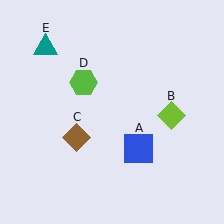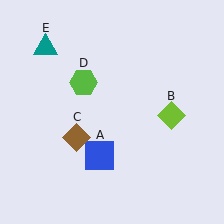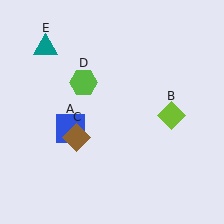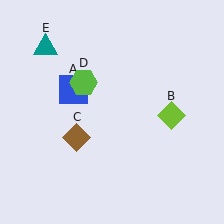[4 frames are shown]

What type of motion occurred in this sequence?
The blue square (object A) rotated clockwise around the center of the scene.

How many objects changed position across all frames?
1 object changed position: blue square (object A).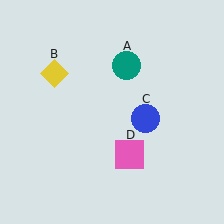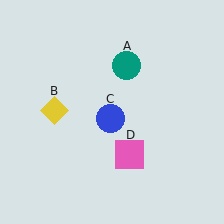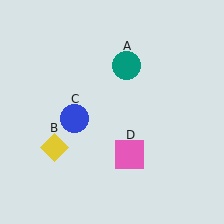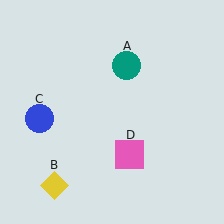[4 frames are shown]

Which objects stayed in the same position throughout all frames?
Teal circle (object A) and pink square (object D) remained stationary.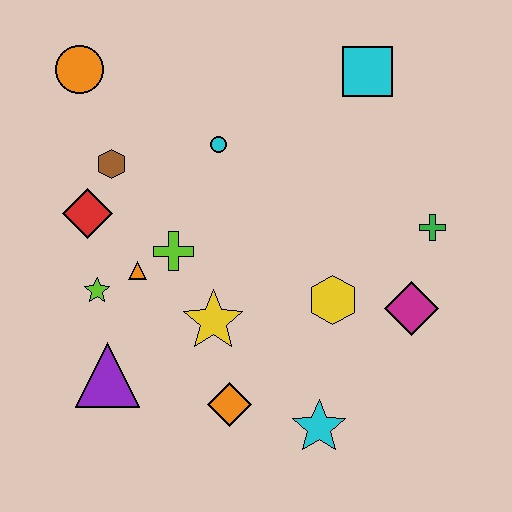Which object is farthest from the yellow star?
The cyan square is farthest from the yellow star.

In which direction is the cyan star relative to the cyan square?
The cyan star is below the cyan square.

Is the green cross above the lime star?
Yes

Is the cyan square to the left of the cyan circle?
No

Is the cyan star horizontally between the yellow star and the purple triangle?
No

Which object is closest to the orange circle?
The brown hexagon is closest to the orange circle.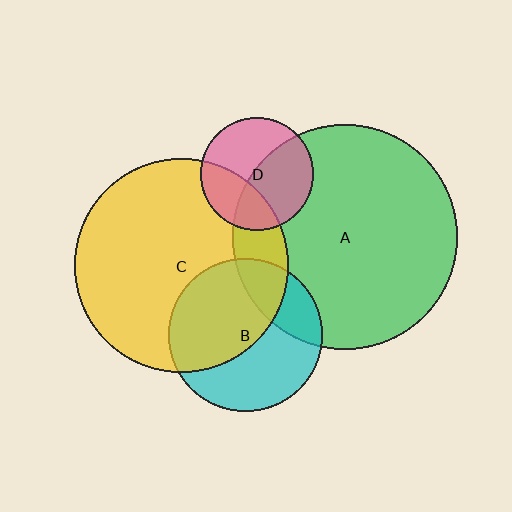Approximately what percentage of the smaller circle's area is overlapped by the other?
Approximately 15%.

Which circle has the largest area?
Circle A (green).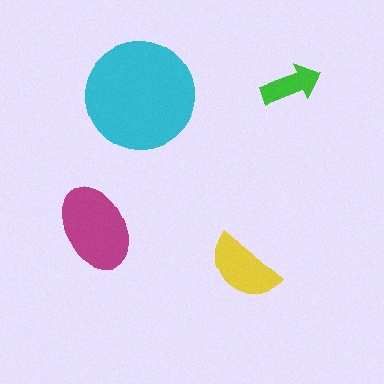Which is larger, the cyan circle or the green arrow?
The cyan circle.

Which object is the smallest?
The green arrow.